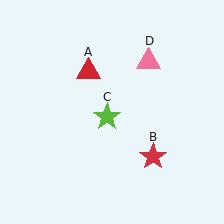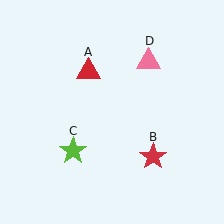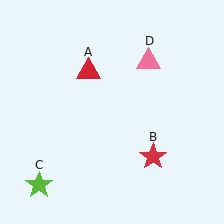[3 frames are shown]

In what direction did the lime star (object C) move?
The lime star (object C) moved down and to the left.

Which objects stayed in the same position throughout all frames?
Red triangle (object A) and red star (object B) and pink triangle (object D) remained stationary.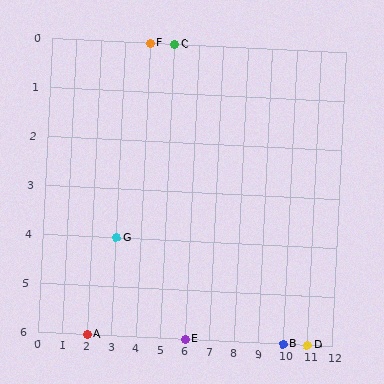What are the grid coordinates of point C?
Point C is at grid coordinates (5, 0).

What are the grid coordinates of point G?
Point G is at grid coordinates (3, 4).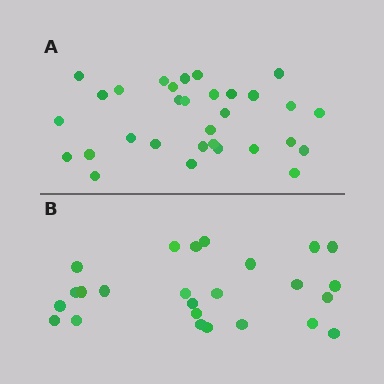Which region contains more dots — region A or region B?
Region A (the top region) has more dots.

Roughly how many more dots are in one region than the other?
Region A has about 6 more dots than region B.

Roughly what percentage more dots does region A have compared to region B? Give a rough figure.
About 25% more.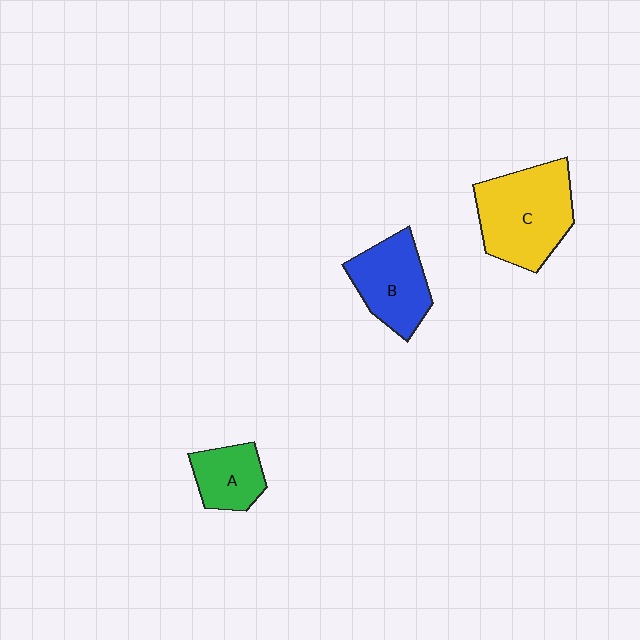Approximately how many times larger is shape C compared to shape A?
Approximately 2.0 times.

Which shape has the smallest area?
Shape A (green).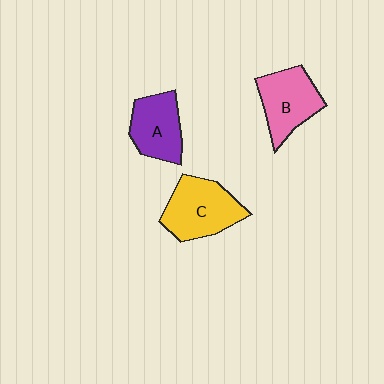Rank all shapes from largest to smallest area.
From largest to smallest: C (yellow), B (pink), A (purple).